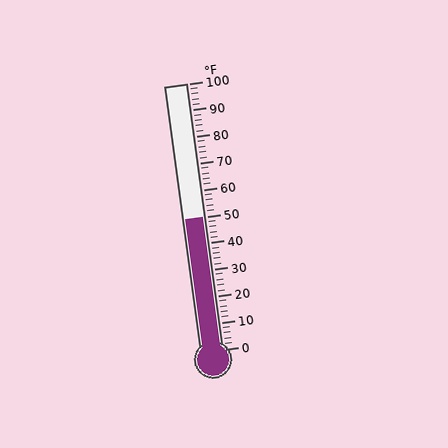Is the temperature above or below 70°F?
The temperature is below 70°F.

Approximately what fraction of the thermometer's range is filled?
The thermometer is filled to approximately 50% of its range.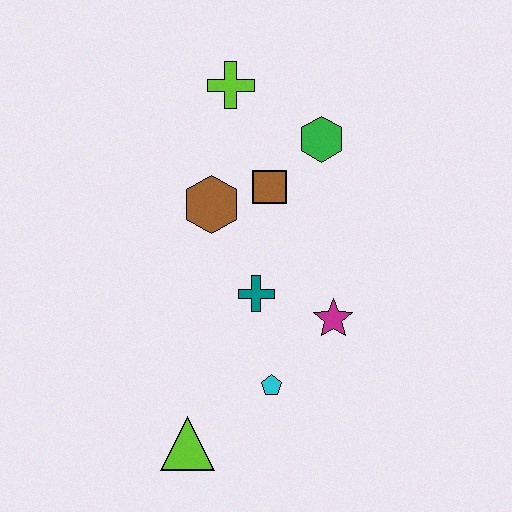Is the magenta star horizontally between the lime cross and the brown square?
No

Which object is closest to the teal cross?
The magenta star is closest to the teal cross.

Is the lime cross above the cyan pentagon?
Yes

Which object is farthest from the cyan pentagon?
The lime cross is farthest from the cyan pentagon.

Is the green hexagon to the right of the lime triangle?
Yes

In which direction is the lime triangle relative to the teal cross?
The lime triangle is below the teal cross.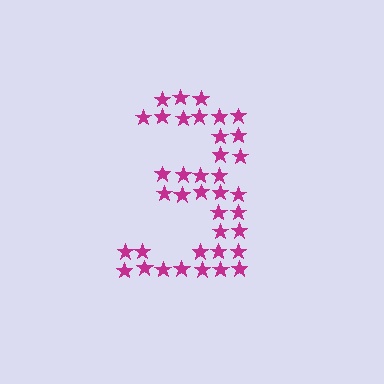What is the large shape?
The large shape is the digit 3.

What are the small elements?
The small elements are stars.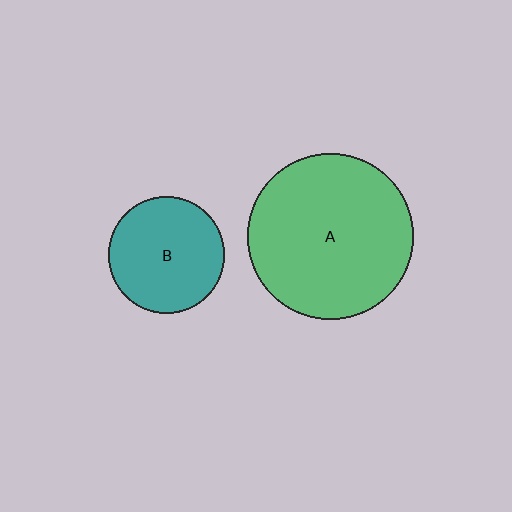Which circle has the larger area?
Circle A (green).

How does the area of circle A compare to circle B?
Approximately 2.0 times.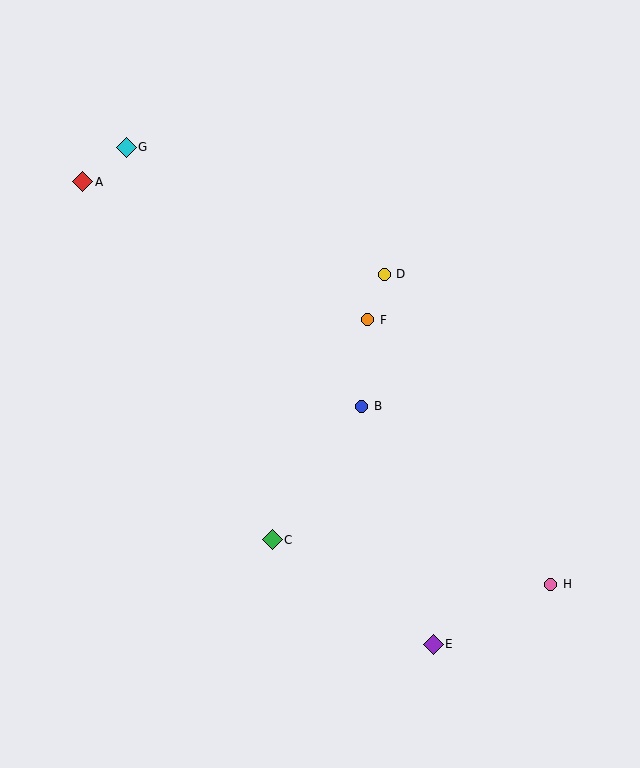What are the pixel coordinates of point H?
Point H is at (551, 584).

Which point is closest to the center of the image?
Point B at (362, 406) is closest to the center.